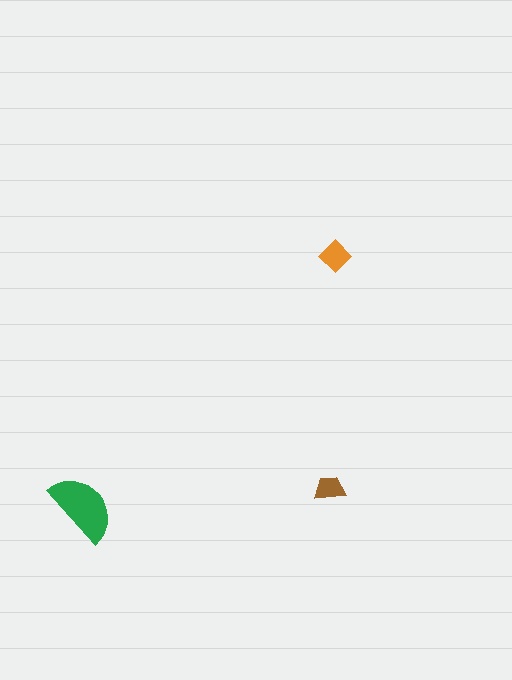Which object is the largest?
The green semicircle.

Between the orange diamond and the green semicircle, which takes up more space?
The green semicircle.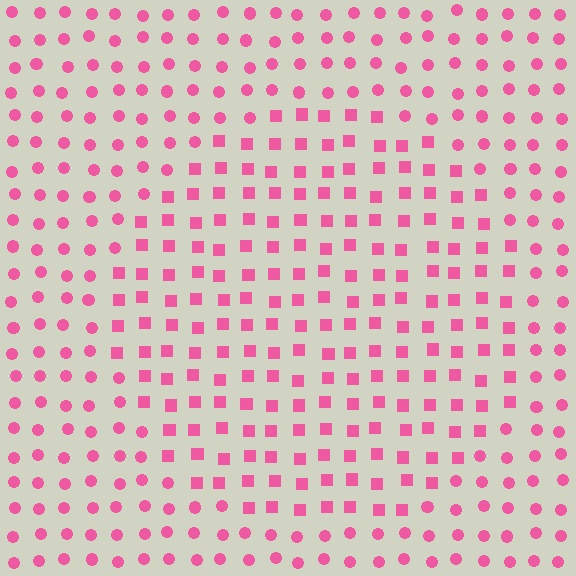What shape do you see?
I see a circle.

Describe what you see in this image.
The image is filled with small pink elements arranged in a uniform grid. A circle-shaped region contains squares, while the surrounding area contains circles. The boundary is defined purely by the change in element shape.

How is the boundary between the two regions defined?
The boundary is defined by a change in element shape: squares inside vs. circles outside. All elements share the same color and spacing.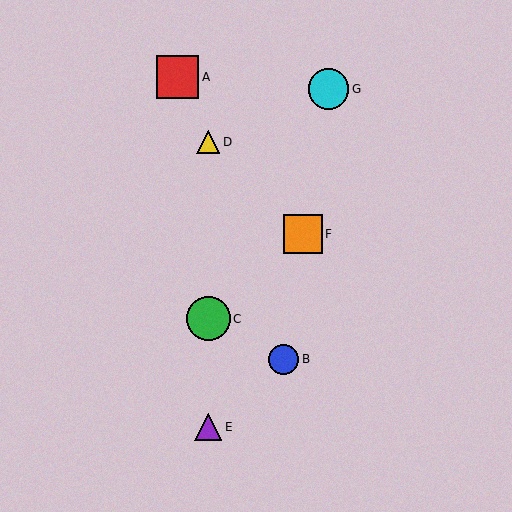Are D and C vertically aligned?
Yes, both are at x≈208.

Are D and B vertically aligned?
No, D is at x≈208 and B is at x≈284.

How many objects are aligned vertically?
3 objects (C, D, E) are aligned vertically.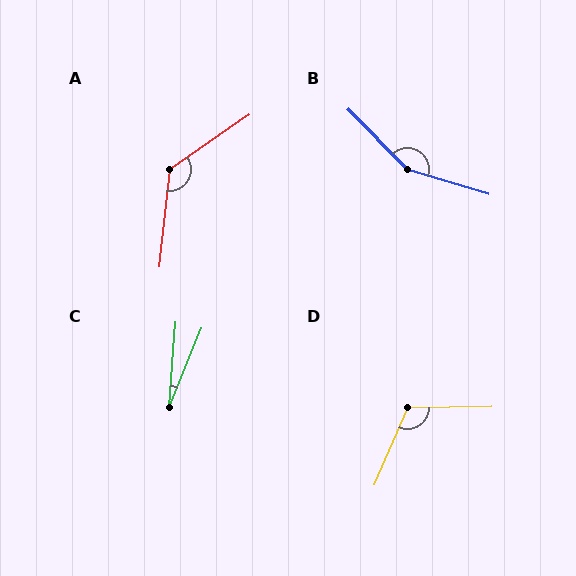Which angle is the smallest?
C, at approximately 18 degrees.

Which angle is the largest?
B, at approximately 151 degrees.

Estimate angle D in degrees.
Approximately 114 degrees.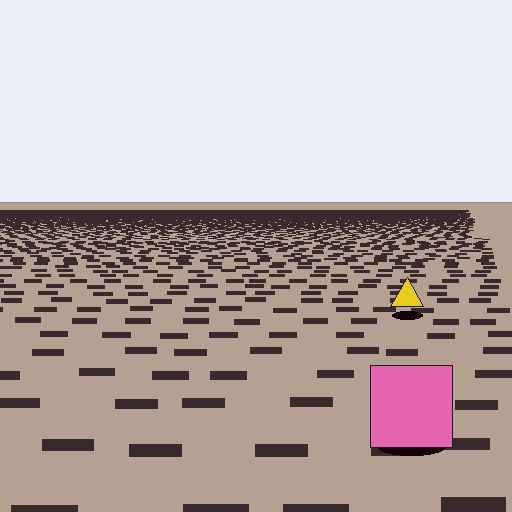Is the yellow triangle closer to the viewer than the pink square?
No. The pink square is closer — you can tell from the texture gradient: the ground texture is coarser near it.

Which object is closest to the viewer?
The pink square is closest. The texture marks near it are larger and more spread out.